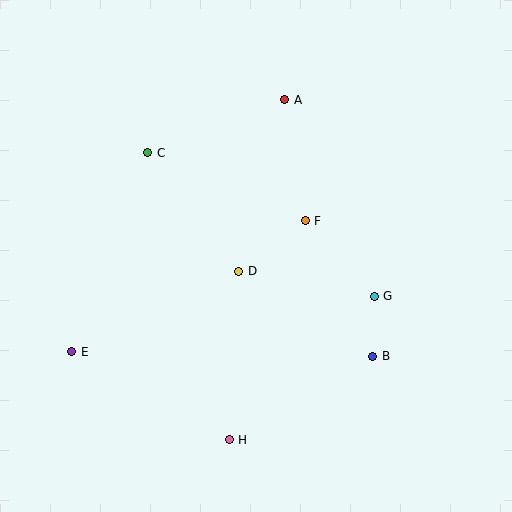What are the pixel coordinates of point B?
Point B is at (373, 356).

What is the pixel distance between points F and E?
The distance between F and E is 268 pixels.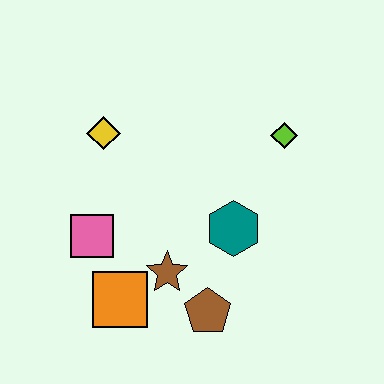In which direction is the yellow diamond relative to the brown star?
The yellow diamond is above the brown star.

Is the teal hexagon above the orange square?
Yes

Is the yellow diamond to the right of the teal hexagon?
No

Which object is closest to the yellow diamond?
The pink square is closest to the yellow diamond.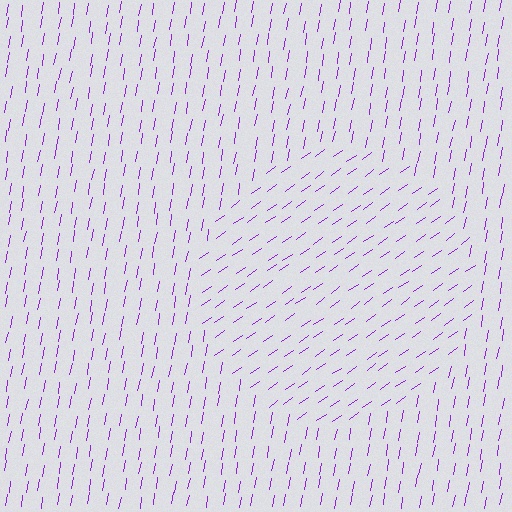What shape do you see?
I see a circle.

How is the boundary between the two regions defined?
The boundary is defined purely by a change in line orientation (approximately 45 degrees difference). All lines are the same color and thickness.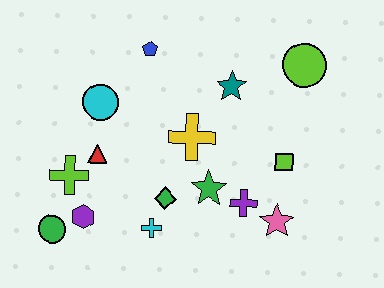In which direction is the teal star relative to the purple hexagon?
The teal star is to the right of the purple hexagon.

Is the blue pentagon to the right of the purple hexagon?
Yes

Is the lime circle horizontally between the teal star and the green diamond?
No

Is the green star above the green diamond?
Yes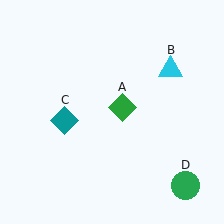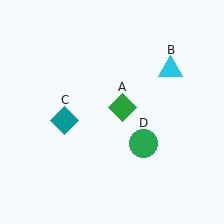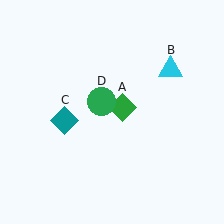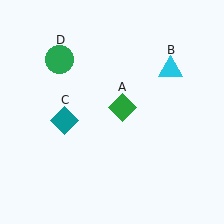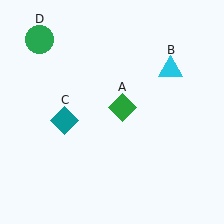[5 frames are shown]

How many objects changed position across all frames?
1 object changed position: green circle (object D).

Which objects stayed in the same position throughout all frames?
Green diamond (object A) and cyan triangle (object B) and teal diamond (object C) remained stationary.